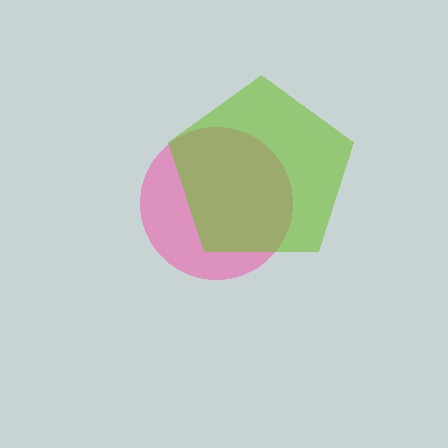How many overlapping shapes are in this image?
There are 2 overlapping shapes in the image.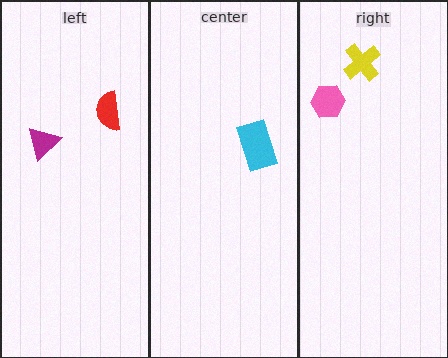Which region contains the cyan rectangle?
The center region.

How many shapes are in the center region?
1.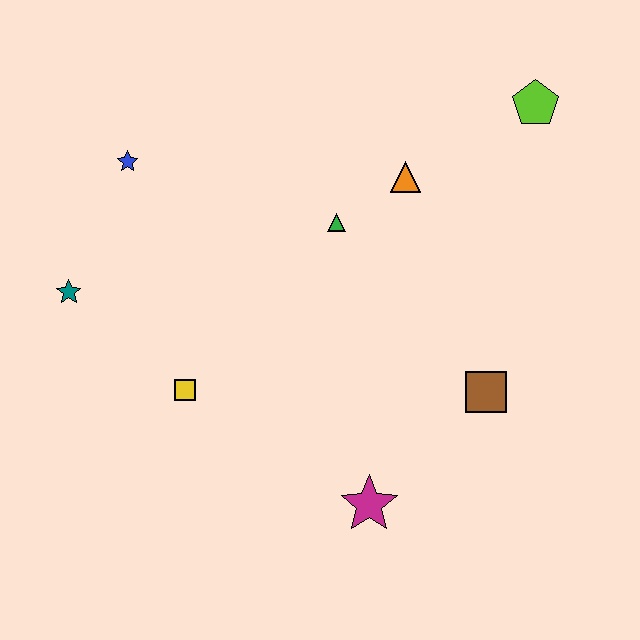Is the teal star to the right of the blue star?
No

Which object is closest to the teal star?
The blue star is closest to the teal star.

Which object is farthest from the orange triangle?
The teal star is farthest from the orange triangle.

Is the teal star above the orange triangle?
No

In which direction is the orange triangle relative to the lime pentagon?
The orange triangle is to the left of the lime pentagon.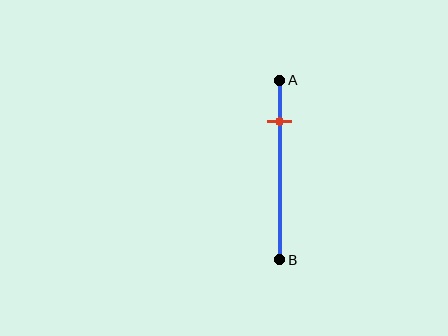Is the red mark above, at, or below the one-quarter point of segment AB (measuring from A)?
The red mark is approximately at the one-quarter point of segment AB.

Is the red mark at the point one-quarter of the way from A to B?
Yes, the mark is approximately at the one-quarter point.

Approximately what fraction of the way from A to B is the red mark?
The red mark is approximately 25% of the way from A to B.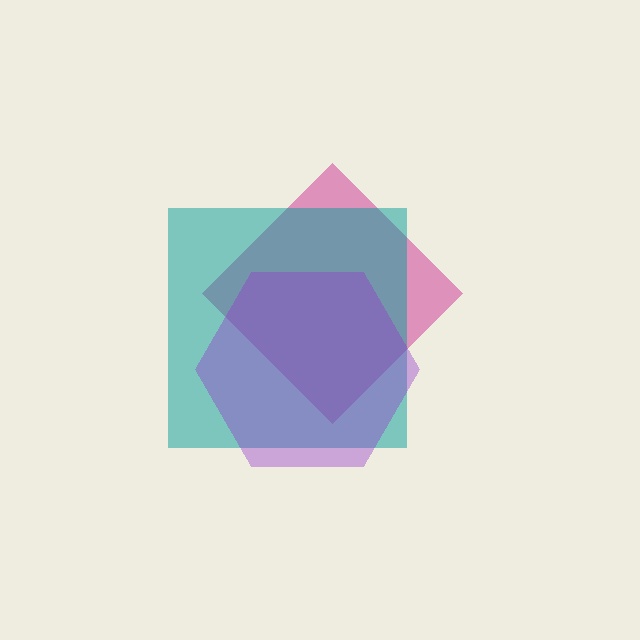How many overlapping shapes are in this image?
There are 3 overlapping shapes in the image.